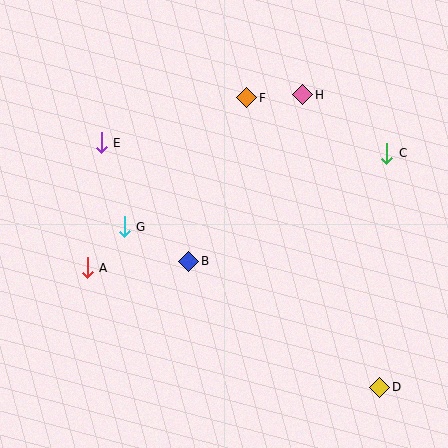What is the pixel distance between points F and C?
The distance between F and C is 151 pixels.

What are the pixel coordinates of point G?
Point G is at (124, 227).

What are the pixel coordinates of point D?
Point D is at (380, 387).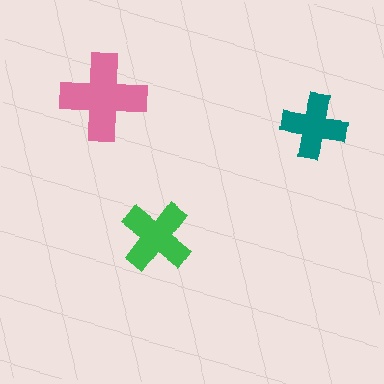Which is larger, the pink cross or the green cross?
The pink one.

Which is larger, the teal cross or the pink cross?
The pink one.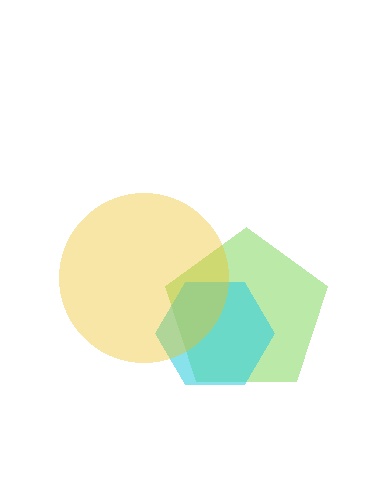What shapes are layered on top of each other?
The layered shapes are: a lime pentagon, a cyan hexagon, a yellow circle.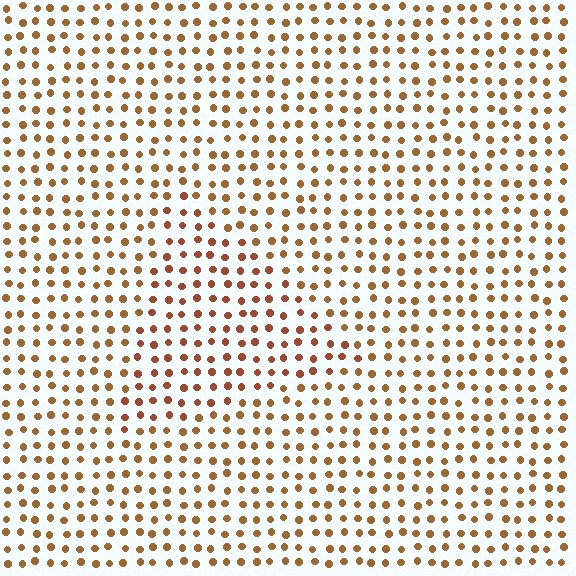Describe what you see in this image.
The image is filled with small brown elements in a uniform arrangement. A triangle-shaped region is visible where the elements are tinted to a slightly different hue, forming a subtle color boundary.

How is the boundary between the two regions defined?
The boundary is defined purely by a slight shift in hue (about 19 degrees). Spacing, size, and orientation are identical on both sides.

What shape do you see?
I see a triangle.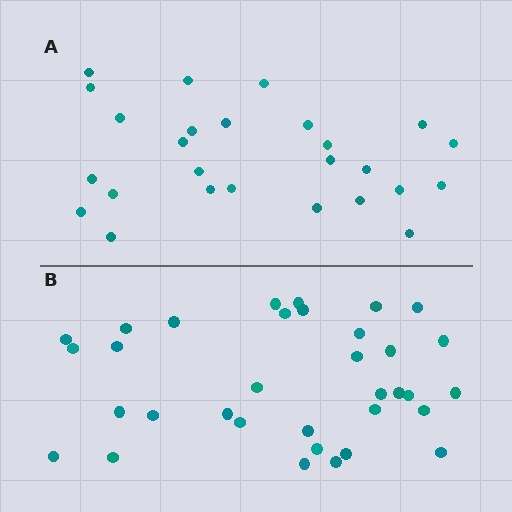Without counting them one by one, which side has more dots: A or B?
Region B (the bottom region) has more dots.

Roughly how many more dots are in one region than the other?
Region B has roughly 8 or so more dots than region A.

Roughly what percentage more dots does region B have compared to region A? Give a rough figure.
About 30% more.